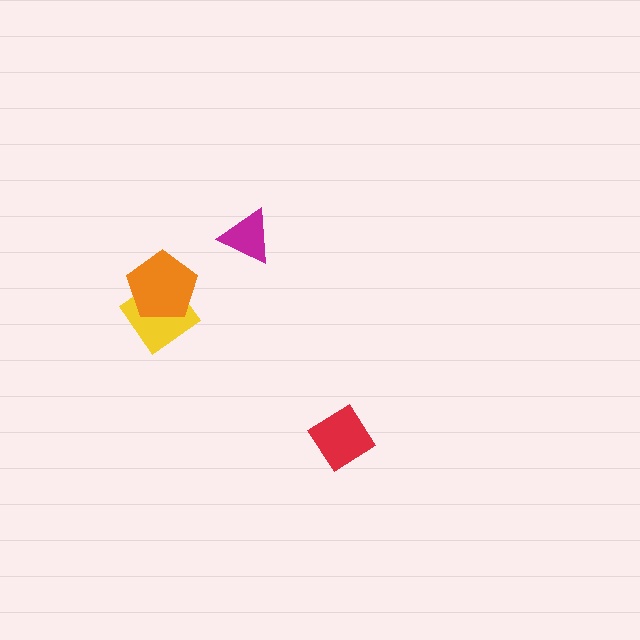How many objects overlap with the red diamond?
0 objects overlap with the red diamond.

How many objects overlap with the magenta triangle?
0 objects overlap with the magenta triangle.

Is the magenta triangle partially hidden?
No, no other shape covers it.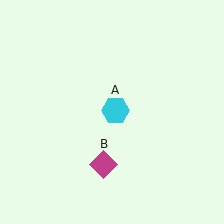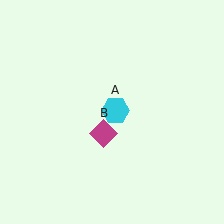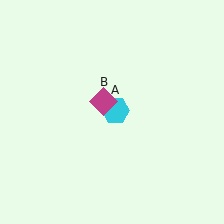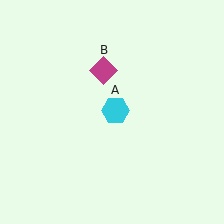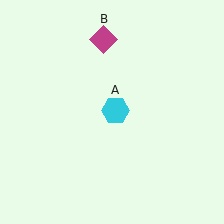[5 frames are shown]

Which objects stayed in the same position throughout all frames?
Cyan hexagon (object A) remained stationary.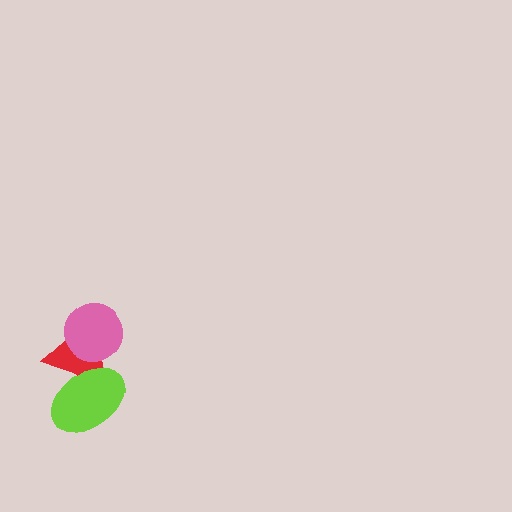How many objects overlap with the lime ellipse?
1 object overlaps with the lime ellipse.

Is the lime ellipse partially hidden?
No, no other shape covers it.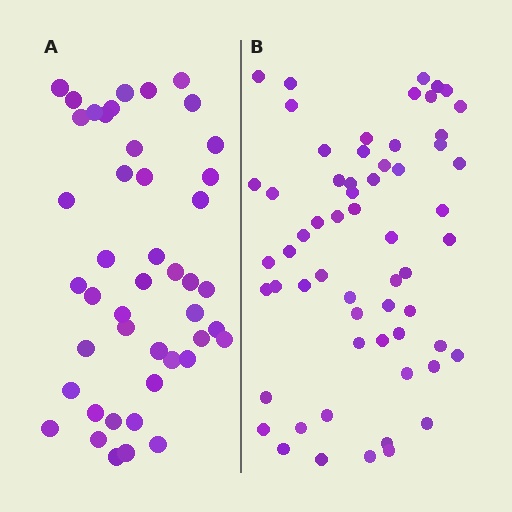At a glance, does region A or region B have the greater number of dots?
Region B (the right region) has more dots.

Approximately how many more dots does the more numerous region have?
Region B has approximately 15 more dots than region A.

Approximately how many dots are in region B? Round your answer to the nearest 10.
About 60 dots.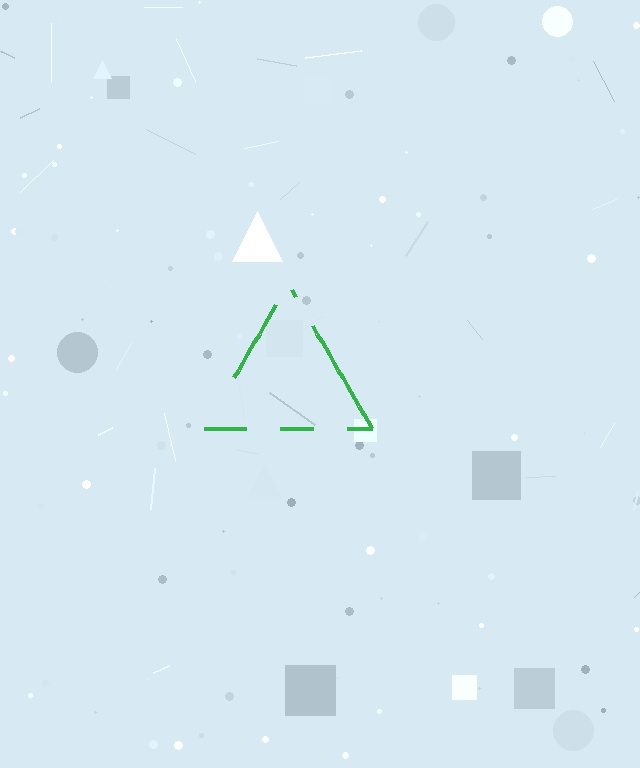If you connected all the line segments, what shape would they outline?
They would outline a triangle.